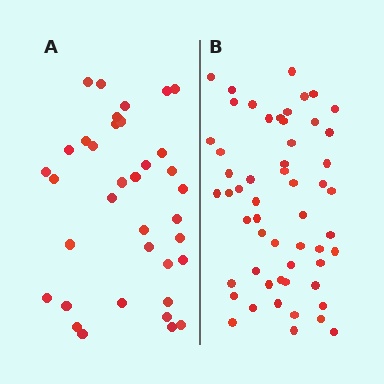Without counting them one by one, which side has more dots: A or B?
Region B (the right region) has more dots.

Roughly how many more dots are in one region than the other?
Region B has approximately 20 more dots than region A.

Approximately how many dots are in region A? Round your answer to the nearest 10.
About 40 dots. (The exact count is 36, which rounds to 40.)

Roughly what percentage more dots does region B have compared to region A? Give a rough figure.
About 55% more.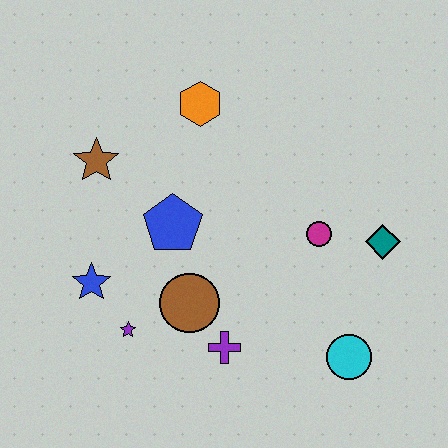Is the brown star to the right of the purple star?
No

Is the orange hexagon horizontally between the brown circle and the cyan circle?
Yes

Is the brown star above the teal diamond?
Yes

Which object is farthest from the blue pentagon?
The cyan circle is farthest from the blue pentagon.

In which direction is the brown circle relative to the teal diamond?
The brown circle is to the left of the teal diamond.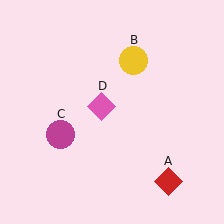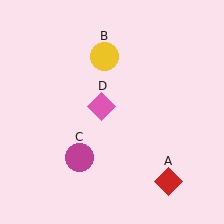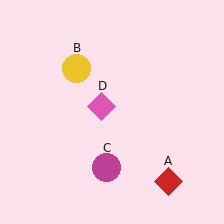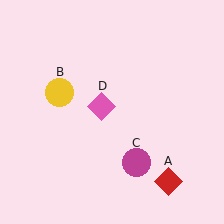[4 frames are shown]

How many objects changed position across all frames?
2 objects changed position: yellow circle (object B), magenta circle (object C).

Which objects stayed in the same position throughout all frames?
Red diamond (object A) and pink diamond (object D) remained stationary.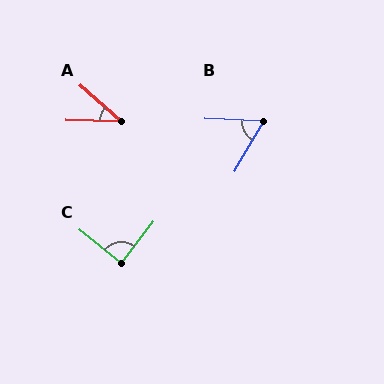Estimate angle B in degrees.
Approximately 62 degrees.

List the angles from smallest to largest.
A (40°), B (62°), C (89°).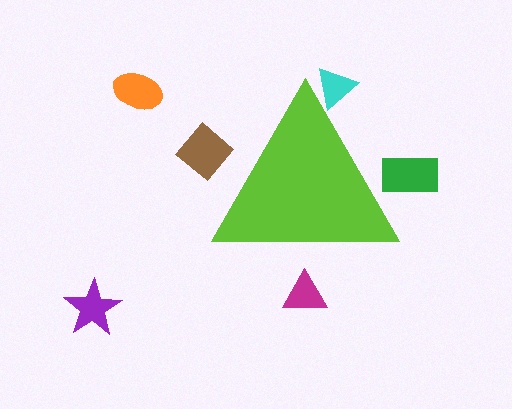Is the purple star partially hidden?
No, the purple star is fully visible.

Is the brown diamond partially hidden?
Yes, the brown diamond is partially hidden behind the lime triangle.